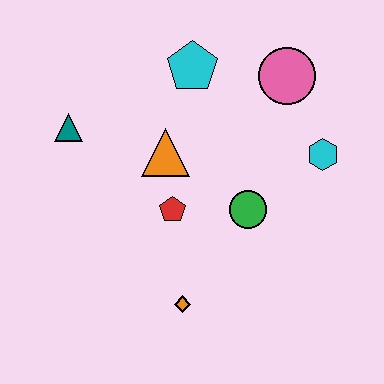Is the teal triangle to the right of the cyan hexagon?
No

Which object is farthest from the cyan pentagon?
The orange diamond is farthest from the cyan pentagon.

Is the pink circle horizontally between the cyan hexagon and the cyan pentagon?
Yes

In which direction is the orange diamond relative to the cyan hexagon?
The orange diamond is below the cyan hexagon.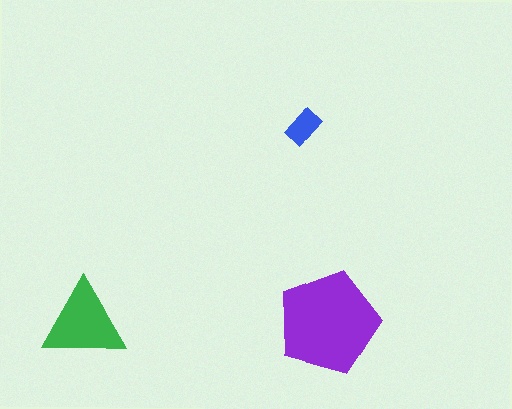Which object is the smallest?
The blue rectangle.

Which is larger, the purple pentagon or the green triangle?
The purple pentagon.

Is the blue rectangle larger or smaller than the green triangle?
Smaller.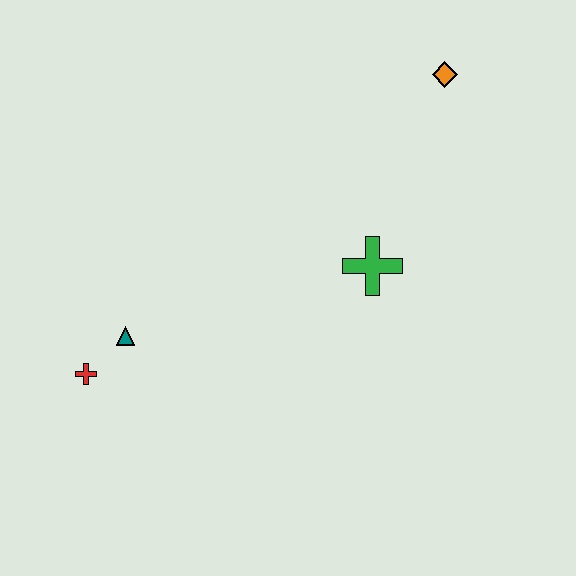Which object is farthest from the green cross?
The red cross is farthest from the green cross.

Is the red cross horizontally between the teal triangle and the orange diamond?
No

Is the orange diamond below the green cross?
No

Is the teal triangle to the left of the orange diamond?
Yes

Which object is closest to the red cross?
The teal triangle is closest to the red cross.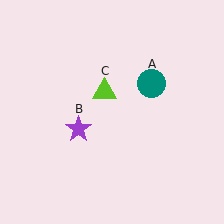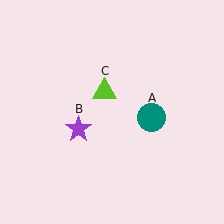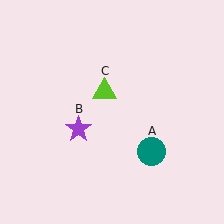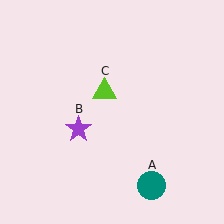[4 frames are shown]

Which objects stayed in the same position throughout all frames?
Purple star (object B) and lime triangle (object C) remained stationary.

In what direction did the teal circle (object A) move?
The teal circle (object A) moved down.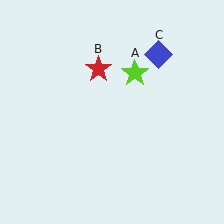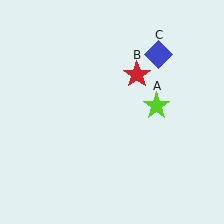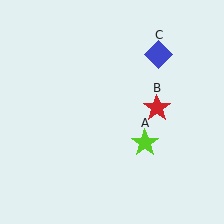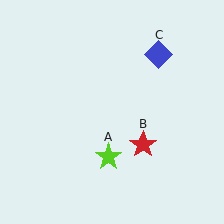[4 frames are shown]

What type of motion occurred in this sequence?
The lime star (object A), red star (object B) rotated clockwise around the center of the scene.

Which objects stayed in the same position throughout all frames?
Blue diamond (object C) remained stationary.